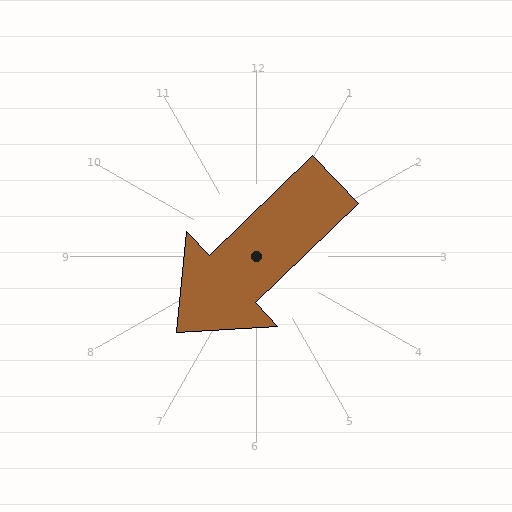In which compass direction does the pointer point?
Southwest.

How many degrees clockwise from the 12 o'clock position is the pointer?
Approximately 226 degrees.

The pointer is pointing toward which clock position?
Roughly 8 o'clock.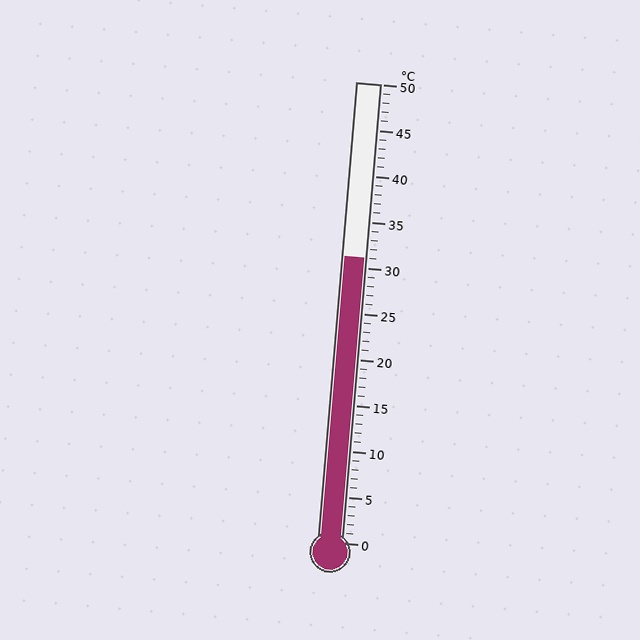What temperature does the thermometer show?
The thermometer shows approximately 31°C.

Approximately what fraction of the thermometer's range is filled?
The thermometer is filled to approximately 60% of its range.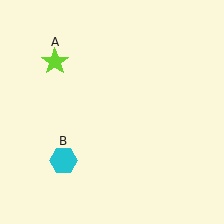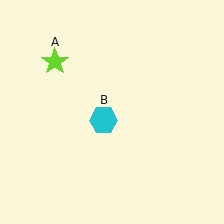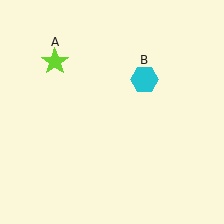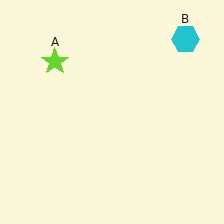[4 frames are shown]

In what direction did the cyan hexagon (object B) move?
The cyan hexagon (object B) moved up and to the right.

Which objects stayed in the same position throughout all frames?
Lime star (object A) remained stationary.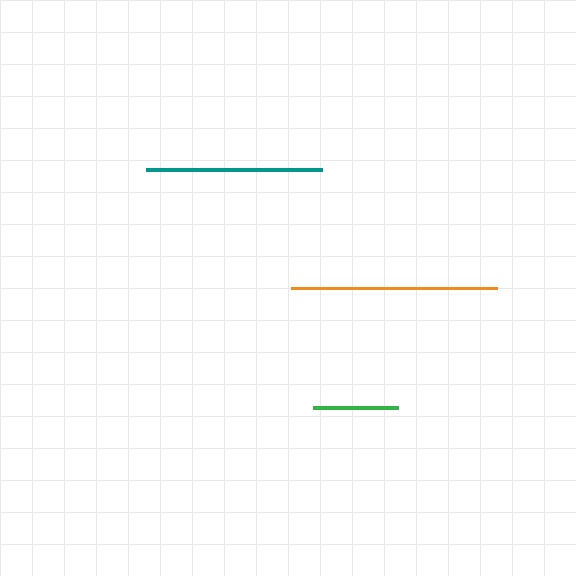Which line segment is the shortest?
The green line is the shortest at approximately 85 pixels.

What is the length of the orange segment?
The orange segment is approximately 206 pixels long.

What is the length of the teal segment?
The teal segment is approximately 176 pixels long.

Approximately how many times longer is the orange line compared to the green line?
The orange line is approximately 2.4 times the length of the green line.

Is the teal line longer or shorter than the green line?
The teal line is longer than the green line.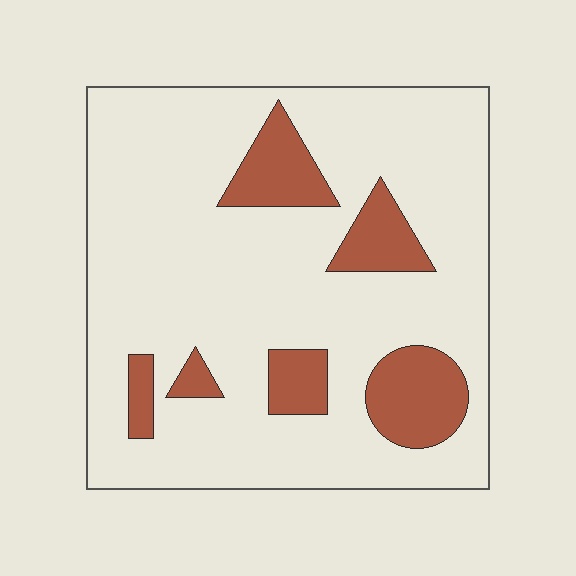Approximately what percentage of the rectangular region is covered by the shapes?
Approximately 15%.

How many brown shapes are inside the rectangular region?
6.